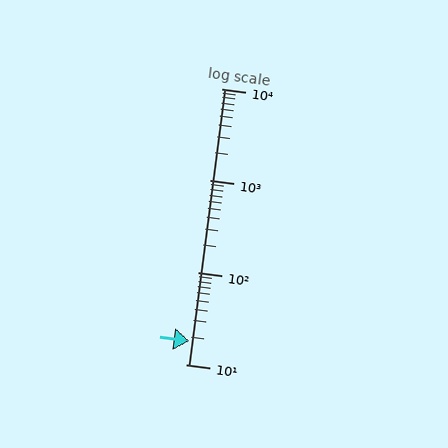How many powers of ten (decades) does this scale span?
The scale spans 3 decades, from 10 to 10000.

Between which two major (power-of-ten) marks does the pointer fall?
The pointer is between 10 and 100.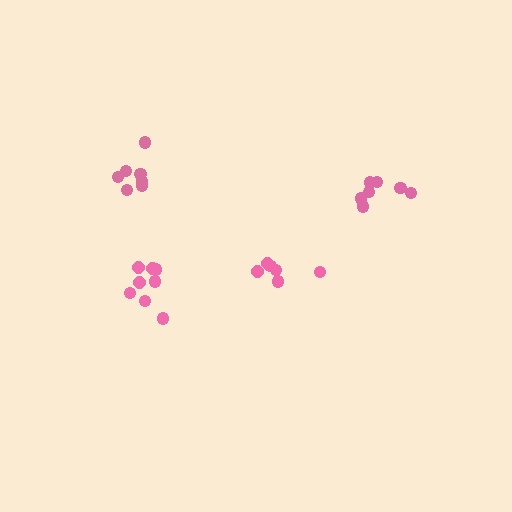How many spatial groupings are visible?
There are 4 spatial groupings.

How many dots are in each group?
Group 1: 8 dots, Group 2: 7 dots, Group 3: 7 dots, Group 4: 6 dots (28 total).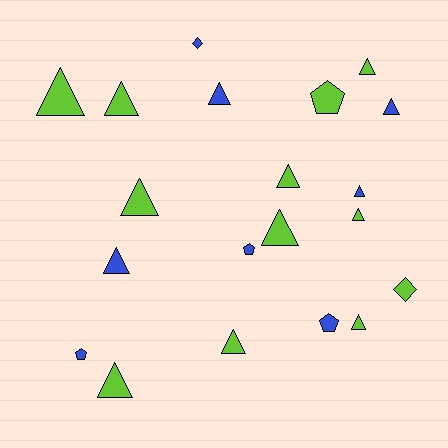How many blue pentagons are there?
There are 3 blue pentagons.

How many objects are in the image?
There are 20 objects.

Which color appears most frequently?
Lime, with 12 objects.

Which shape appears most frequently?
Triangle, with 14 objects.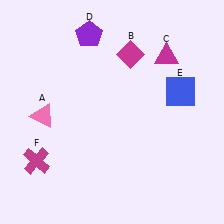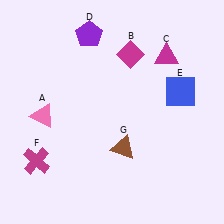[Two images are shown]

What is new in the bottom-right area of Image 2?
A brown triangle (G) was added in the bottom-right area of Image 2.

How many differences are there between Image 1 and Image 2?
There is 1 difference between the two images.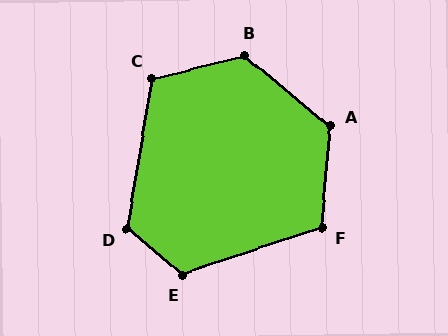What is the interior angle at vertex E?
Approximately 122 degrees (obtuse).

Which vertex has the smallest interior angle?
F, at approximately 113 degrees.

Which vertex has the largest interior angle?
B, at approximately 126 degrees.